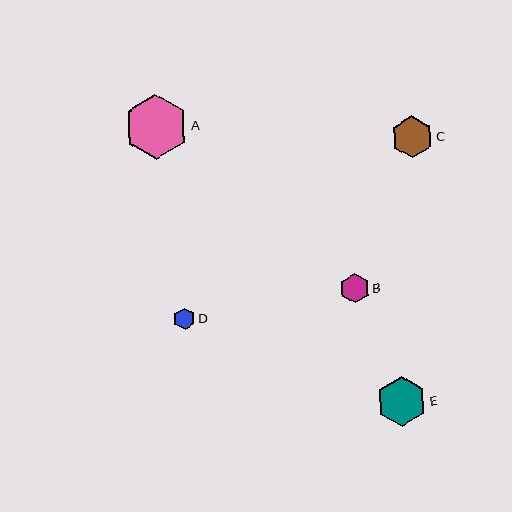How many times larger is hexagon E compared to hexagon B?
Hexagon E is approximately 1.7 times the size of hexagon B.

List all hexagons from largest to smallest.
From largest to smallest: A, E, C, B, D.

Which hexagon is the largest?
Hexagon A is the largest with a size of approximately 64 pixels.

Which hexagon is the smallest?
Hexagon D is the smallest with a size of approximately 21 pixels.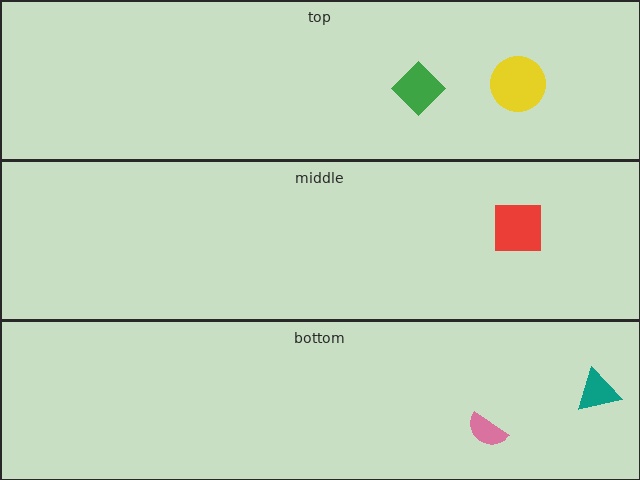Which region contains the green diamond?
The top region.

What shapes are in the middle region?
The red square.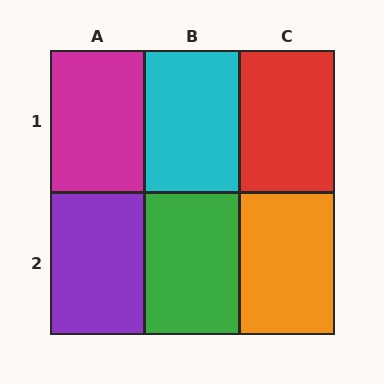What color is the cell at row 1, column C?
Red.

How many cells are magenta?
1 cell is magenta.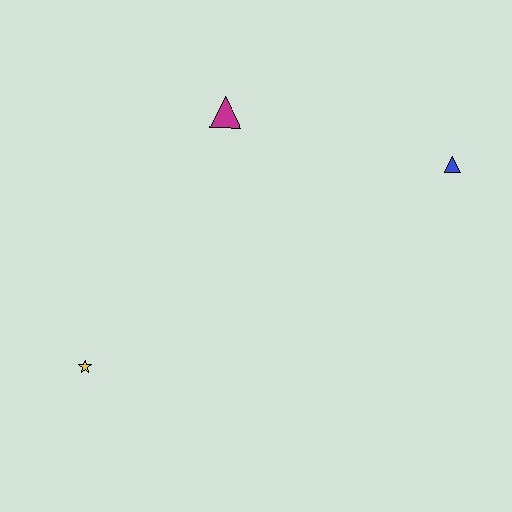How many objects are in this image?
There are 3 objects.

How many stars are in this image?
There is 1 star.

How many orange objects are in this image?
There are no orange objects.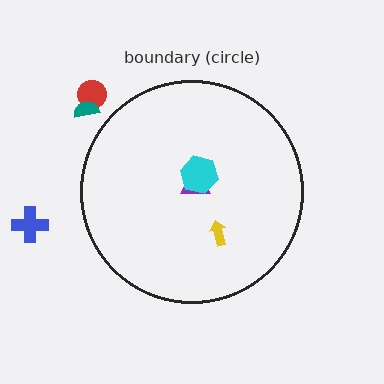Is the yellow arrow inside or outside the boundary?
Inside.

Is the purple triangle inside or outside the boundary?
Inside.